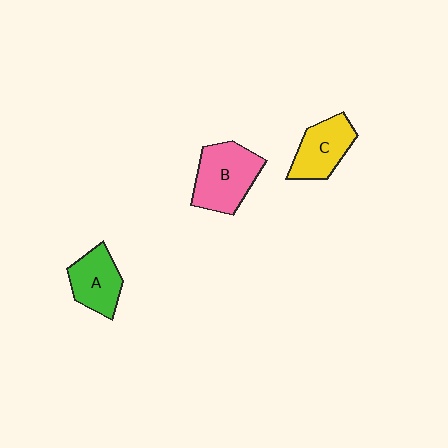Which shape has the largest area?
Shape B (pink).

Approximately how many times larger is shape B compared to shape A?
Approximately 1.4 times.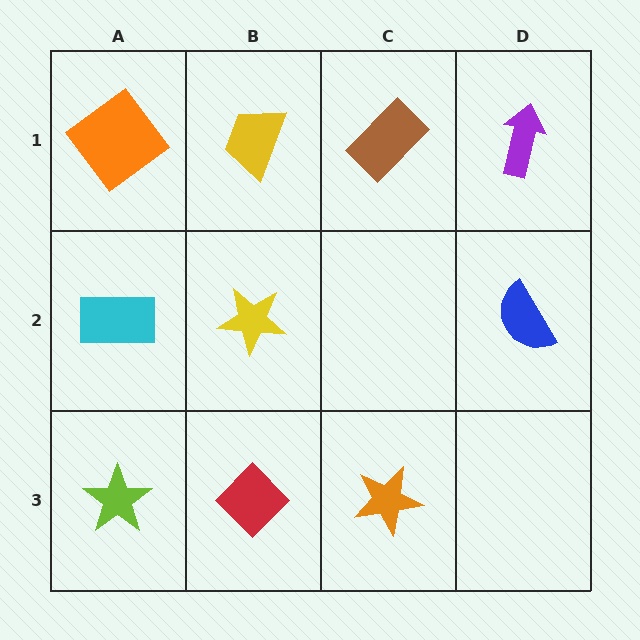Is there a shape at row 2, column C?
No, that cell is empty.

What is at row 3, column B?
A red diamond.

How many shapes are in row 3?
3 shapes.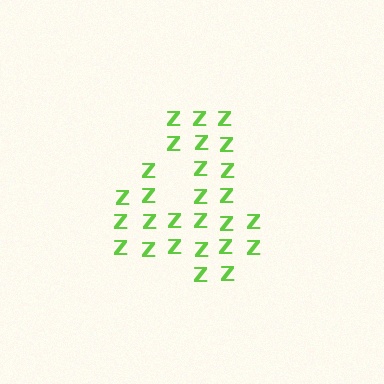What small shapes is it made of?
It is made of small letter Z's.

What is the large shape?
The large shape is the digit 4.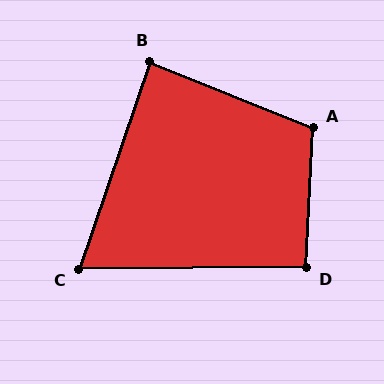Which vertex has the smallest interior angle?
C, at approximately 71 degrees.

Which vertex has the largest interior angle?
A, at approximately 109 degrees.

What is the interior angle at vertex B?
Approximately 87 degrees (approximately right).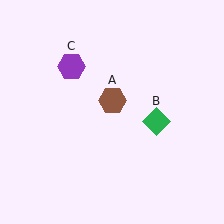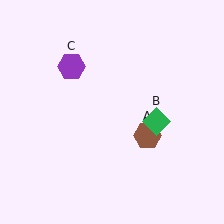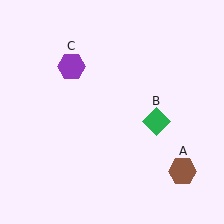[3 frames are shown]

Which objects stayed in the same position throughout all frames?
Green diamond (object B) and purple hexagon (object C) remained stationary.